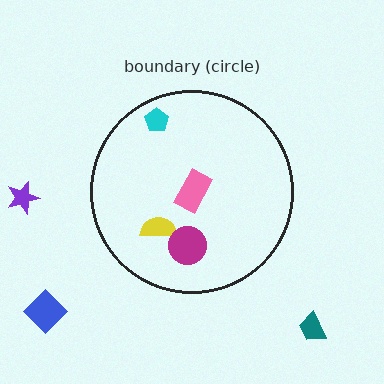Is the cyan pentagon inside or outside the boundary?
Inside.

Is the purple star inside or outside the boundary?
Outside.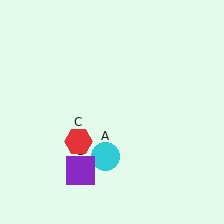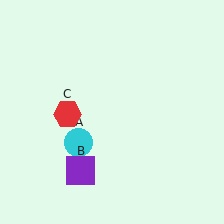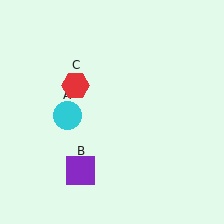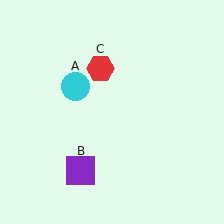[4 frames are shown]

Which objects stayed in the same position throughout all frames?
Purple square (object B) remained stationary.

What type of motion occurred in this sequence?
The cyan circle (object A), red hexagon (object C) rotated clockwise around the center of the scene.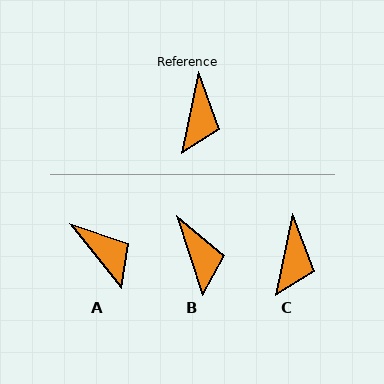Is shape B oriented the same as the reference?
No, it is off by about 30 degrees.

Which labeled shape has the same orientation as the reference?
C.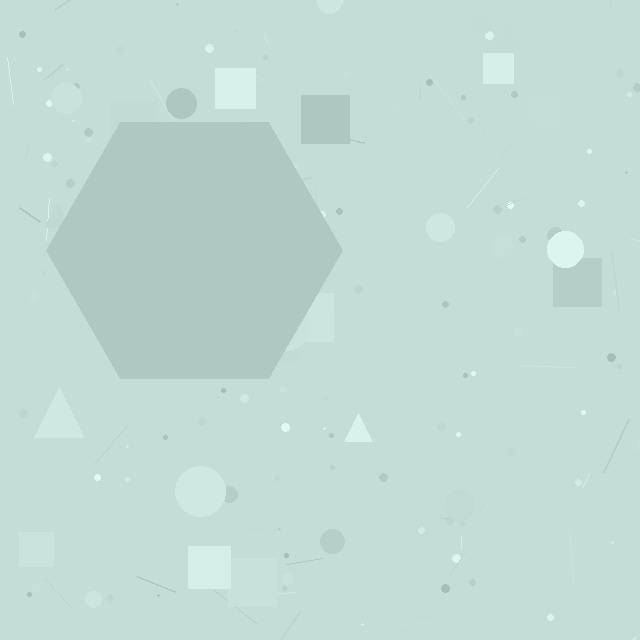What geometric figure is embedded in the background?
A hexagon is embedded in the background.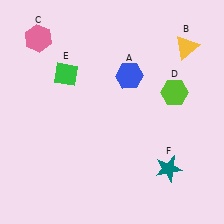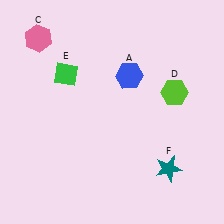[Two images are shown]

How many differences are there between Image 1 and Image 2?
There is 1 difference between the two images.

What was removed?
The yellow triangle (B) was removed in Image 2.